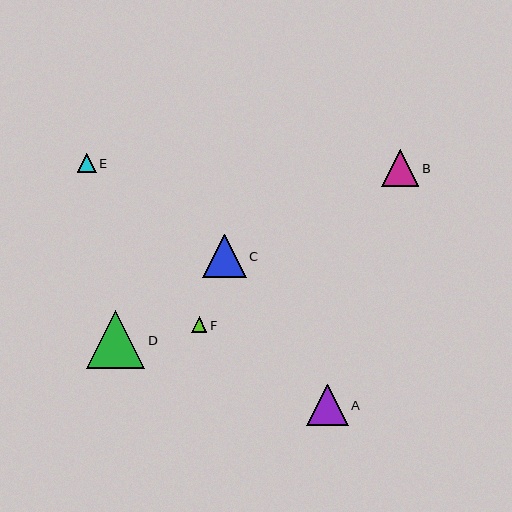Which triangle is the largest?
Triangle D is the largest with a size of approximately 58 pixels.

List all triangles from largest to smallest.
From largest to smallest: D, C, A, B, E, F.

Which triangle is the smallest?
Triangle F is the smallest with a size of approximately 15 pixels.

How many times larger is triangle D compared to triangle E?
Triangle D is approximately 3.1 times the size of triangle E.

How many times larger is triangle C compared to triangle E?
Triangle C is approximately 2.3 times the size of triangle E.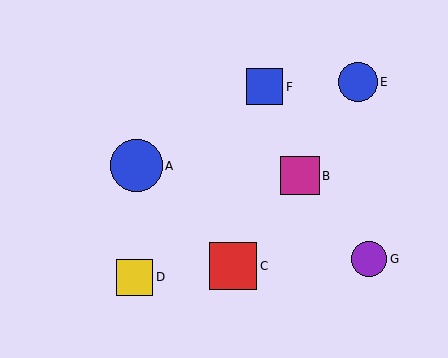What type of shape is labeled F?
Shape F is a blue square.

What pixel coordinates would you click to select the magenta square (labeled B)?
Click at (300, 176) to select the magenta square B.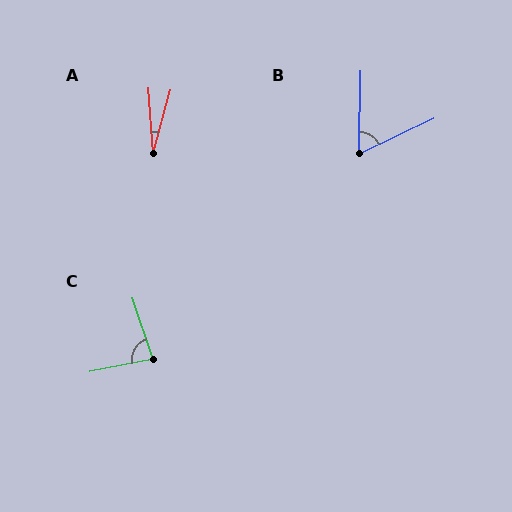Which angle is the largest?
C, at approximately 83 degrees.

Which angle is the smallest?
A, at approximately 19 degrees.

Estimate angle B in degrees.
Approximately 63 degrees.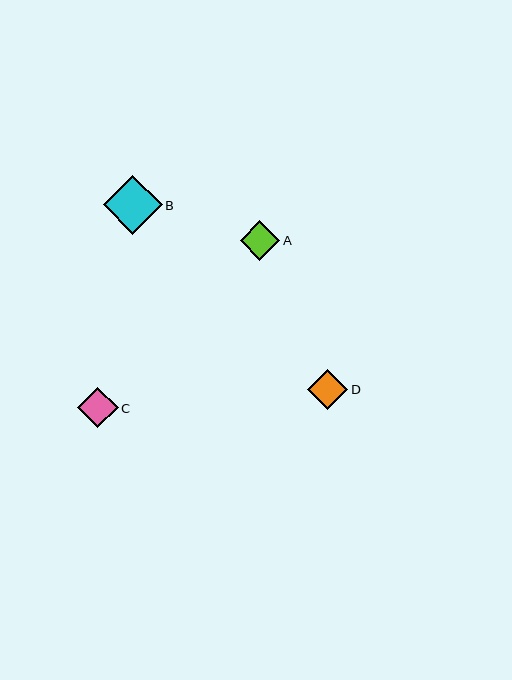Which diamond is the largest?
Diamond B is the largest with a size of approximately 59 pixels.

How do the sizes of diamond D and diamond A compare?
Diamond D and diamond A are approximately the same size.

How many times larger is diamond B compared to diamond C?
Diamond B is approximately 1.4 times the size of diamond C.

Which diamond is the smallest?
Diamond A is the smallest with a size of approximately 39 pixels.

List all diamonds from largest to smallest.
From largest to smallest: B, C, D, A.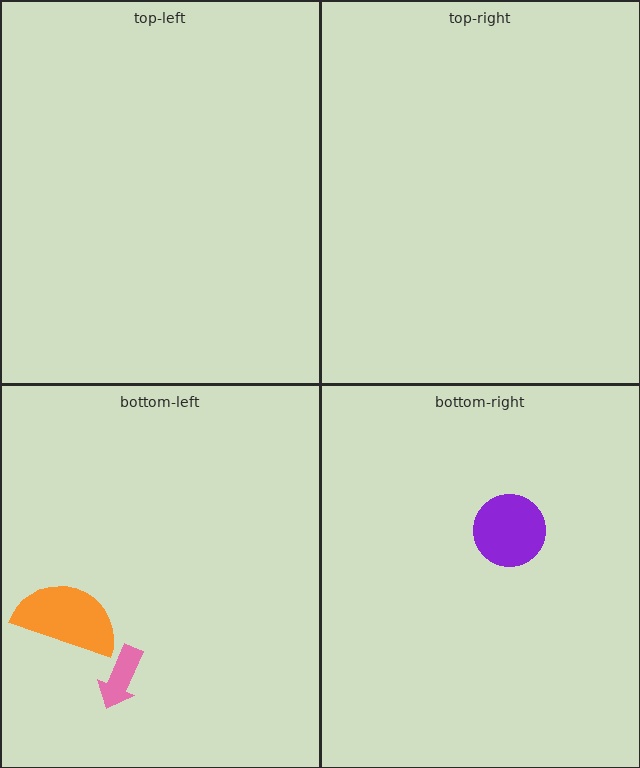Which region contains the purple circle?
The bottom-right region.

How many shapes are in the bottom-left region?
2.